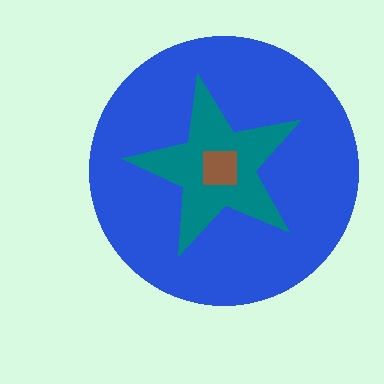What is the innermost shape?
The brown square.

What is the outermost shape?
The blue circle.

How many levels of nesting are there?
3.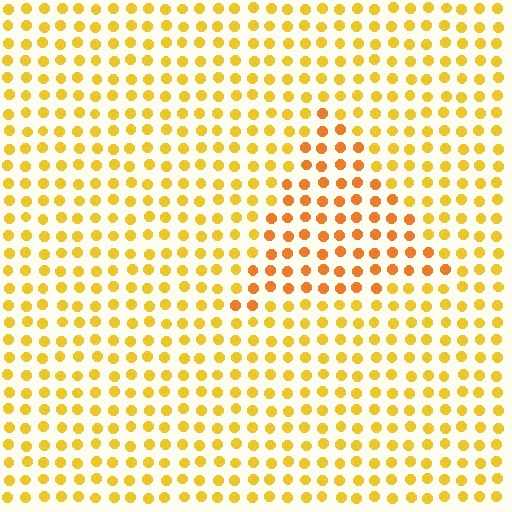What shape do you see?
I see a triangle.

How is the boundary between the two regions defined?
The boundary is defined purely by a slight shift in hue (about 24 degrees). Spacing, size, and orientation are identical on both sides.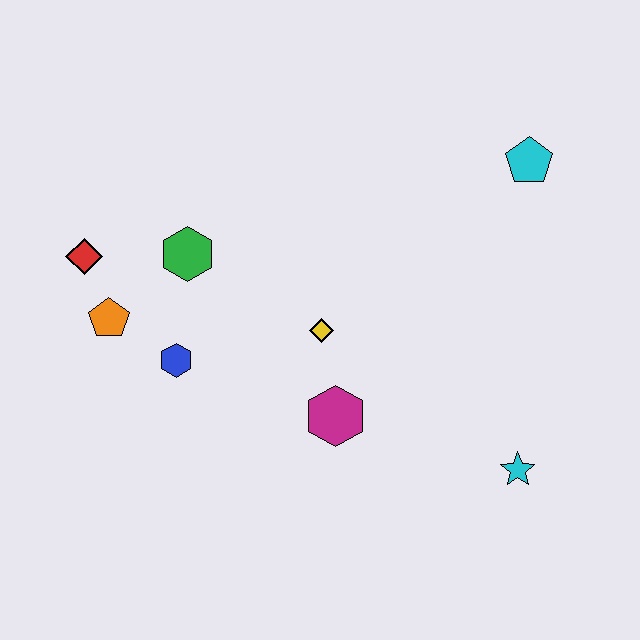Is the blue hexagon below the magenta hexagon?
No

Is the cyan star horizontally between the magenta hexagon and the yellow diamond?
No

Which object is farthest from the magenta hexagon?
The cyan pentagon is farthest from the magenta hexagon.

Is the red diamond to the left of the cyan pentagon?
Yes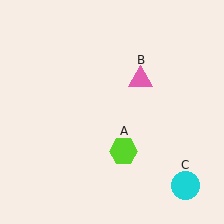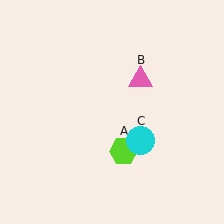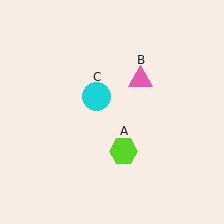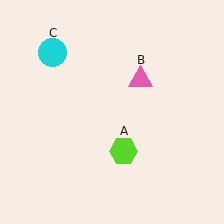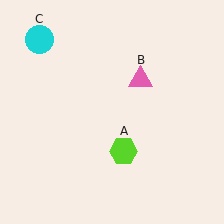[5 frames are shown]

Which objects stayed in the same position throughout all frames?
Lime hexagon (object A) and pink triangle (object B) remained stationary.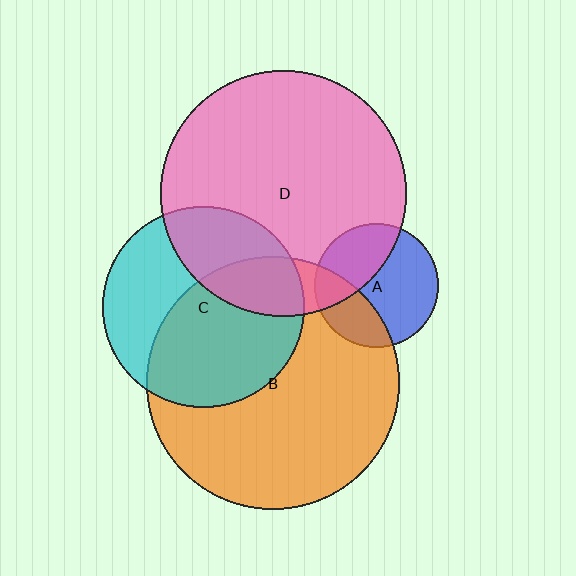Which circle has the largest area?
Circle B (orange).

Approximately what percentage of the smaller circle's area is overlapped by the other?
Approximately 30%.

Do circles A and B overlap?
Yes.